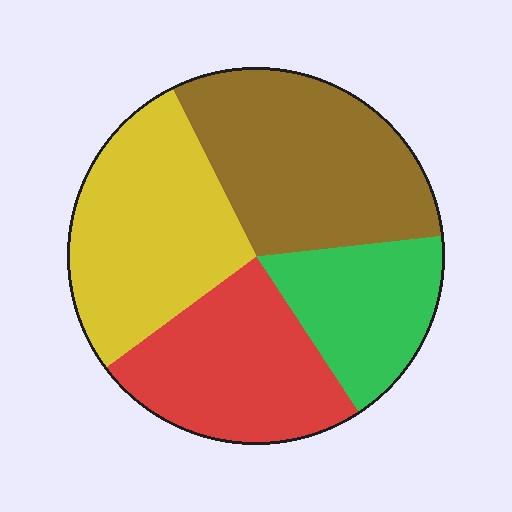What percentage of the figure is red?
Red takes up between a sixth and a third of the figure.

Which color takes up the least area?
Green, at roughly 15%.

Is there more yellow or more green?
Yellow.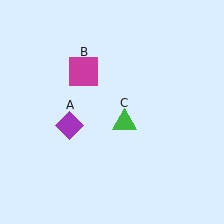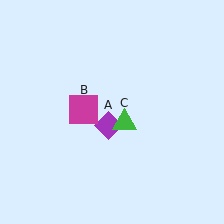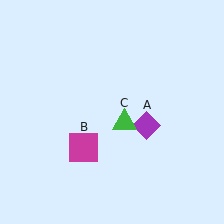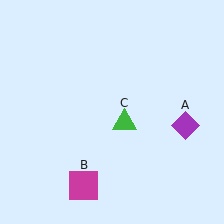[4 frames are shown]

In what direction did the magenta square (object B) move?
The magenta square (object B) moved down.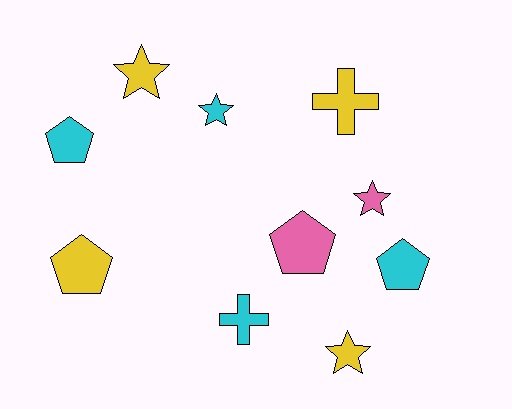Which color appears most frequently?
Yellow, with 4 objects.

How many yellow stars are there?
There are 2 yellow stars.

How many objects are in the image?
There are 10 objects.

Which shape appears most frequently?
Pentagon, with 4 objects.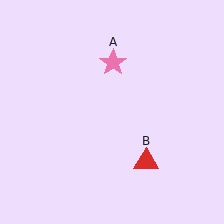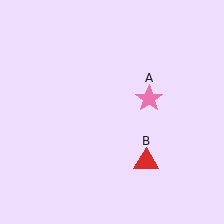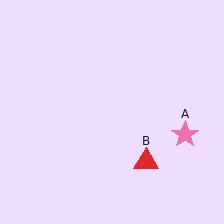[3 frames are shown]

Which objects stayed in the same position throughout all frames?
Red triangle (object B) remained stationary.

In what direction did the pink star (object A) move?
The pink star (object A) moved down and to the right.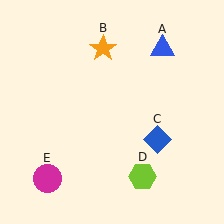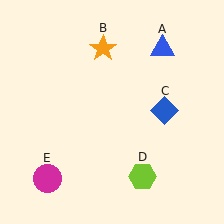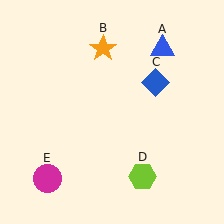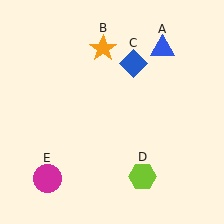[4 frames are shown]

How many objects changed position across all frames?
1 object changed position: blue diamond (object C).